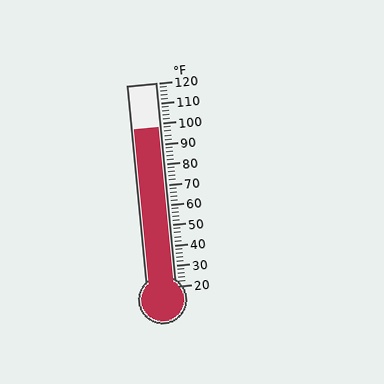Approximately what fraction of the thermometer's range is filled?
The thermometer is filled to approximately 80% of its range.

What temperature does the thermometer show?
The thermometer shows approximately 98°F.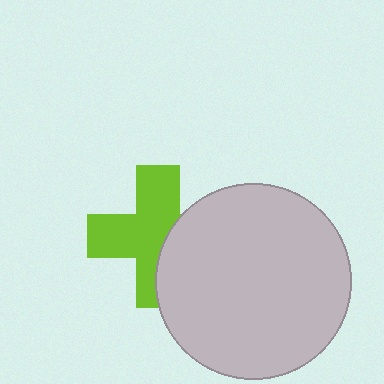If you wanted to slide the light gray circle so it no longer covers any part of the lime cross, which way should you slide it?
Slide it right — that is the most direct way to separate the two shapes.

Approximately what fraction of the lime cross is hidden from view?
Roughly 37% of the lime cross is hidden behind the light gray circle.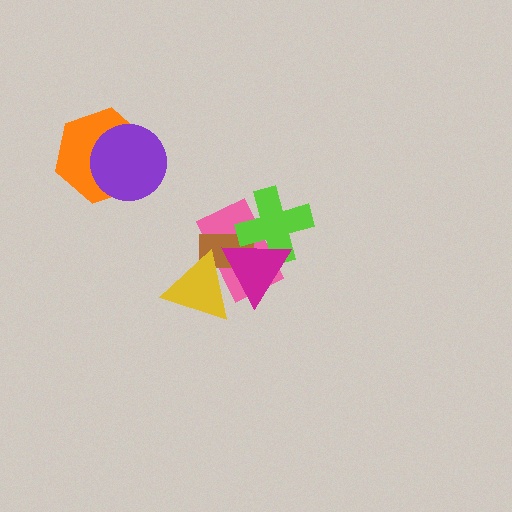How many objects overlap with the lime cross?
3 objects overlap with the lime cross.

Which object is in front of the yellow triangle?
The magenta triangle is in front of the yellow triangle.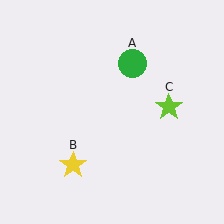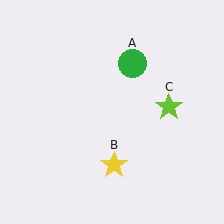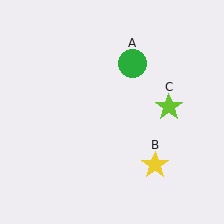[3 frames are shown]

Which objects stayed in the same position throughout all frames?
Green circle (object A) and lime star (object C) remained stationary.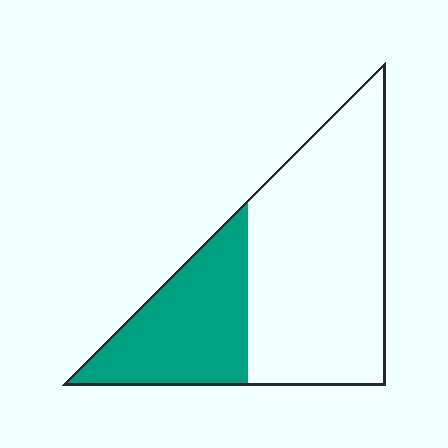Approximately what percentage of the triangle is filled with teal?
Approximately 35%.